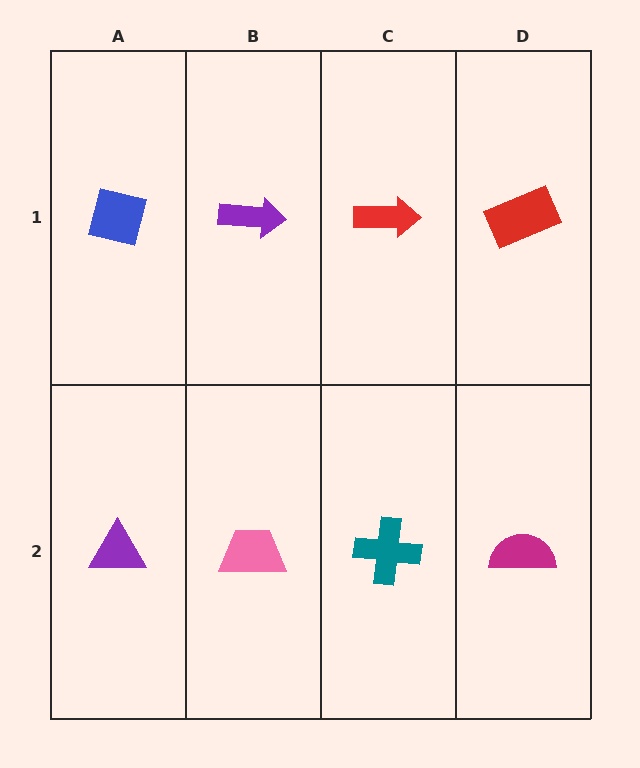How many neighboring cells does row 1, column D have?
2.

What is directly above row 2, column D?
A red rectangle.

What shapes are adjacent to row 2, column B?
A purple arrow (row 1, column B), a purple triangle (row 2, column A), a teal cross (row 2, column C).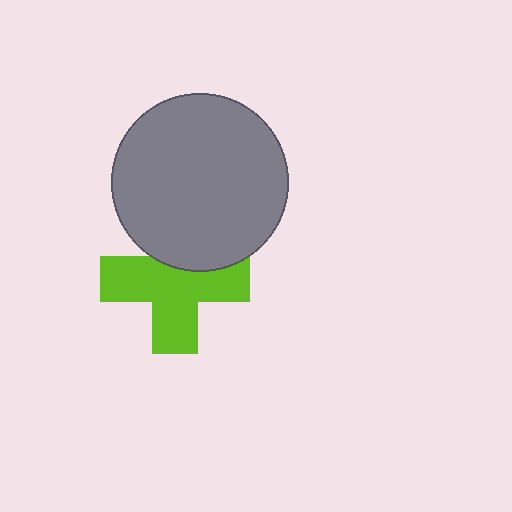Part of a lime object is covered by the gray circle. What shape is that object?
It is a cross.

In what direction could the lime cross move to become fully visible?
The lime cross could move down. That would shift it out from behind the gray circle entirely.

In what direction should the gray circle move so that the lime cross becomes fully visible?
The gray circle should move up. That is the shortest direction to clear the overlap and leave the lime cross fully visible.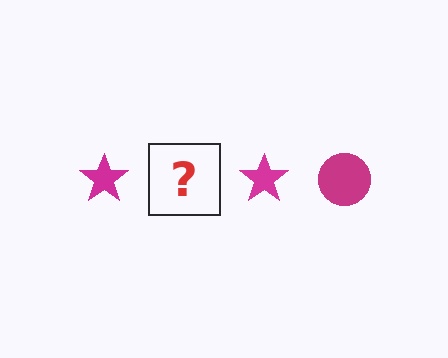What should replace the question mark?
The question mark should be replaced with a magenta circle.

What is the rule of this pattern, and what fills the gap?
The rule is that the pattern cycles through star, circle shapes in magenta. The gap should be filled with a magenta circle.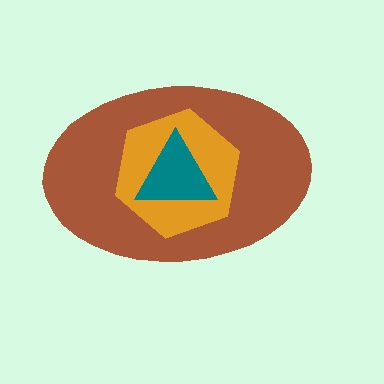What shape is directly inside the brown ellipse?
The orange hexagon.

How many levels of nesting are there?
3.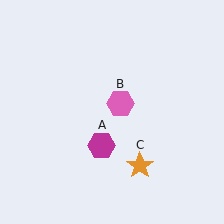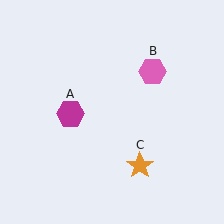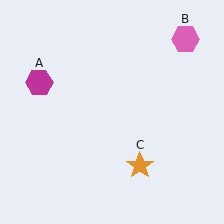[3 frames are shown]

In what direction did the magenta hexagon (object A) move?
The magenta hexagon (object A) moved up and to the left.